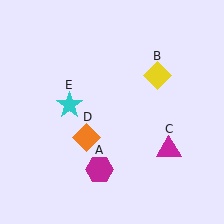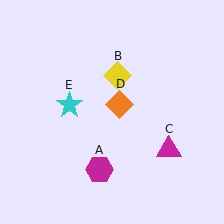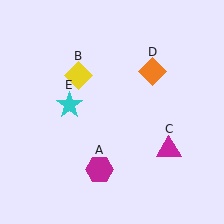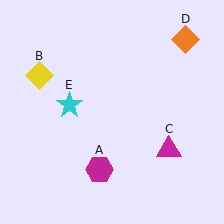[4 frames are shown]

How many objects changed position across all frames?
2 objects changed position: yellow diamond (object B), orange diamond (object D).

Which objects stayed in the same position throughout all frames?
Magenta hexagon (object A) and magenta triangle (object C) and cyan star (object E) remained stationary.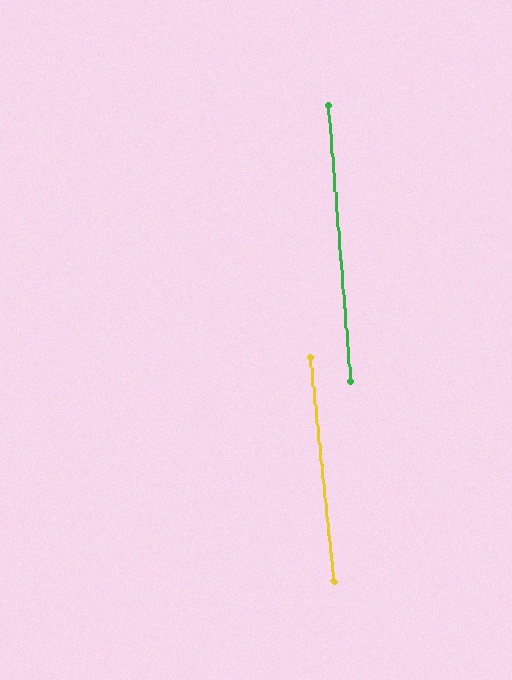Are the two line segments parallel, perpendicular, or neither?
Parallel — their directions differ by only 1.2°.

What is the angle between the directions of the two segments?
Approximately 1 degree.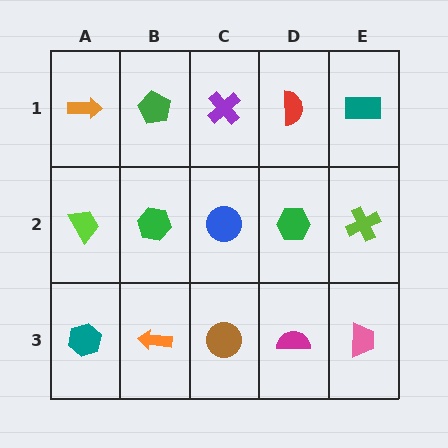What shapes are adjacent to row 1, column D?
A green hexagon (row 2, column D), a purple cross (row 1, column C), a teal rectangle (row 1, column E).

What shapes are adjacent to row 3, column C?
A blue circle (row 2, column C), an orange arrow (row 3, column B), a magenta semicircle (row 3, column D).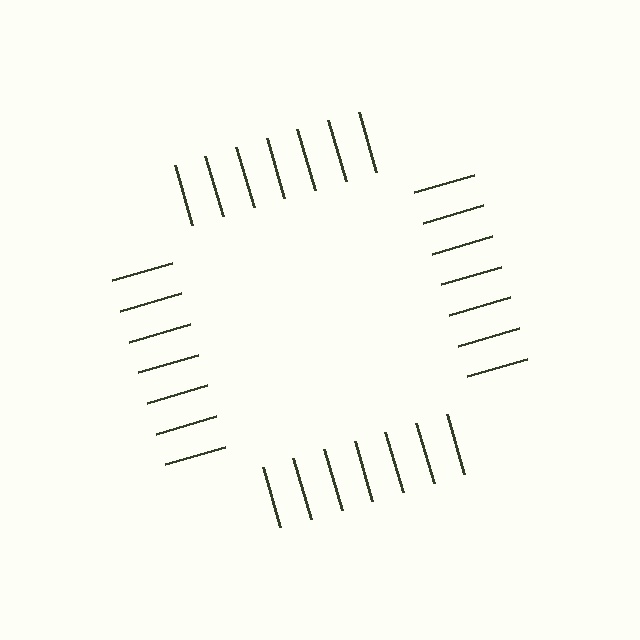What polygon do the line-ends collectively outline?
An illusory square — the line segments terminate on its edges but no continuous stroke is drawn.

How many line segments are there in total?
28 — 7 along each of the 4 edges.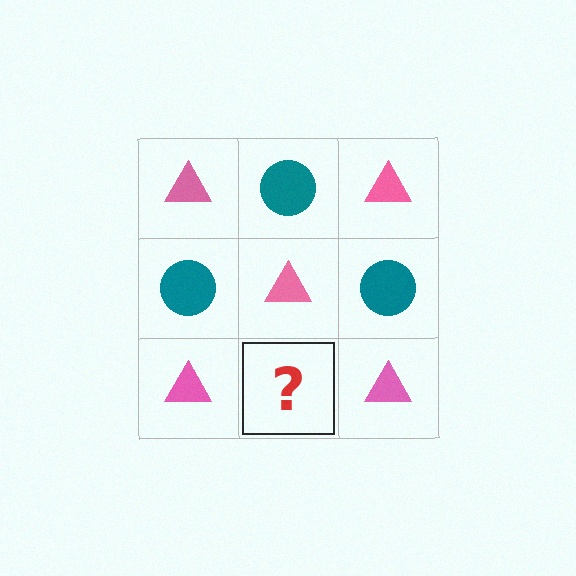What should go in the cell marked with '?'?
The missing cell should contain a teal circle.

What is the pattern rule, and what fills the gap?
The rule is that it alternates pink triangle and teal circle in a checkerboard pattern. The gap should be filled with a teal circle.